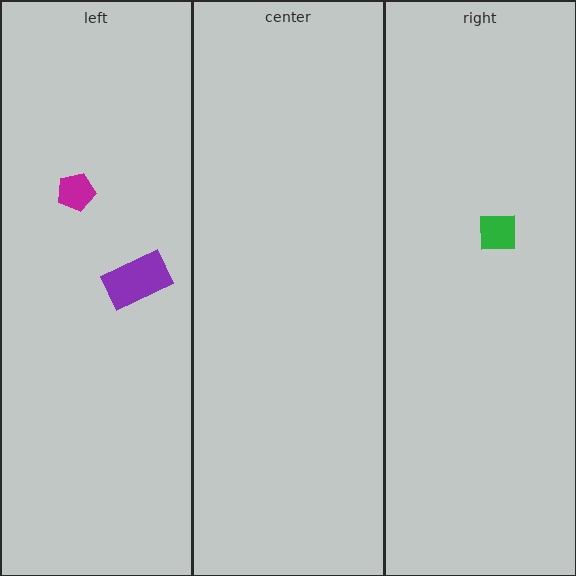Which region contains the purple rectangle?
The left region.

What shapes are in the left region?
The purple rectangle, the magenta pentagon.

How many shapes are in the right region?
1.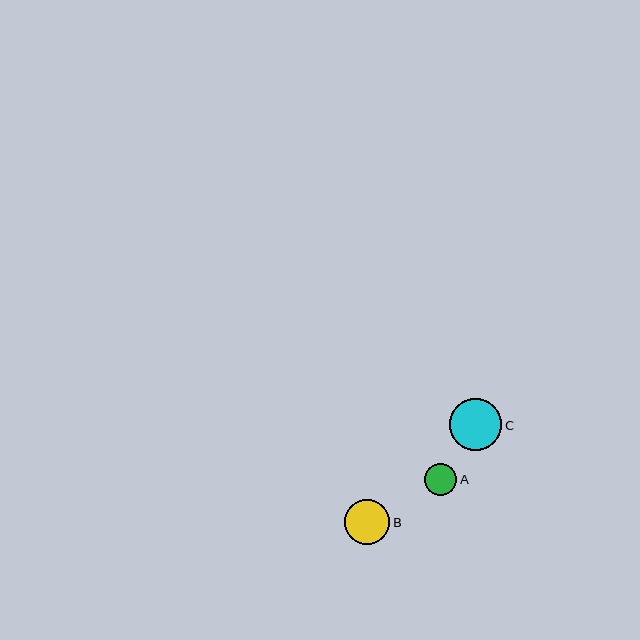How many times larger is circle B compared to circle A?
Circle B is approximately 1.4 times the size of circle A.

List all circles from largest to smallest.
From largest to smallest: C, B, A.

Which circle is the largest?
Circle C is the largest with a size of approximately 52 pixels.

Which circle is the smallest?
Circle A is the smallest with a size of approximately 32 pixels.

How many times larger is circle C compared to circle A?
Circle C is approximately 1.6 times the size of circle A.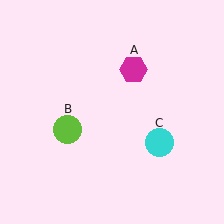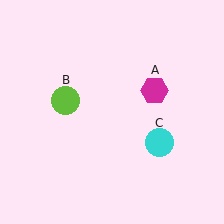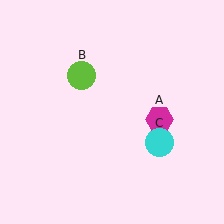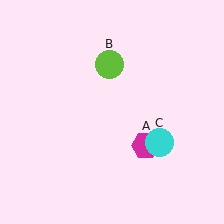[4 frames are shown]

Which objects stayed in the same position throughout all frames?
Cyan circle (object C) remained stationary.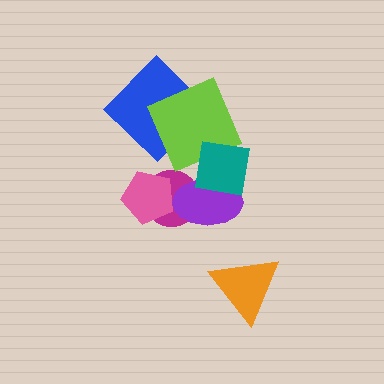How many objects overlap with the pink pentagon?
1 object overlaps with the pink pentagon.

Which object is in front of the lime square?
The teal square is in front of the lime square.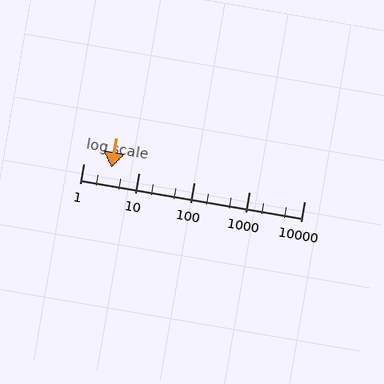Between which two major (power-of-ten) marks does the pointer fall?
The pointer is between 1 and 10.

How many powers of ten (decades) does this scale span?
The scale spans 4 decades, from 1 to 10000.